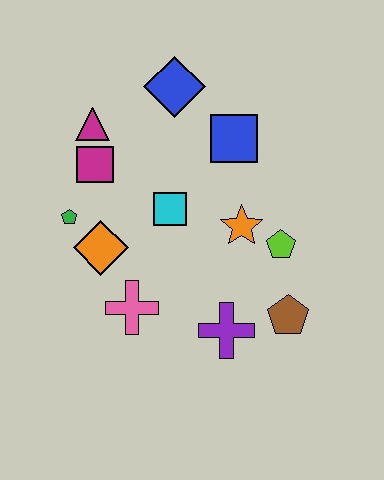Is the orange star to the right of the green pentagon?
Yes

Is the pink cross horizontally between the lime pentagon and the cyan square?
No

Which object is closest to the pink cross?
The orange diamond is closest to the pink cross.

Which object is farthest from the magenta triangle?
The brown pentagon is farthest from the magenta triangle.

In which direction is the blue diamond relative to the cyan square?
The blue diamond is above the cyan square.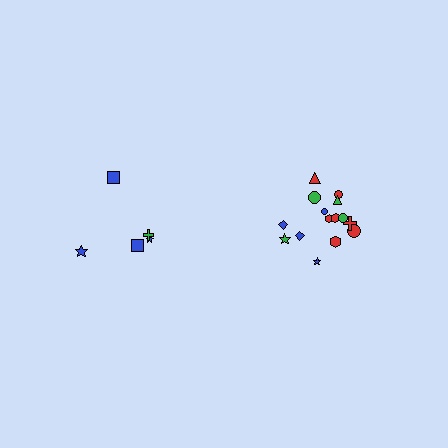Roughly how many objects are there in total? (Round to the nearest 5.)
Roughly 20 objects in total.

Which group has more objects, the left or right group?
The right group.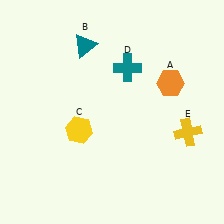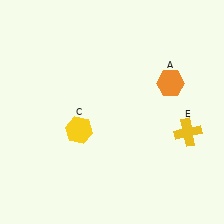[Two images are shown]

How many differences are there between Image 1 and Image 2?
There are 2 differences between the two images.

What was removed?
The teal cross (D), the teal triangle (B) were removed in Image 2.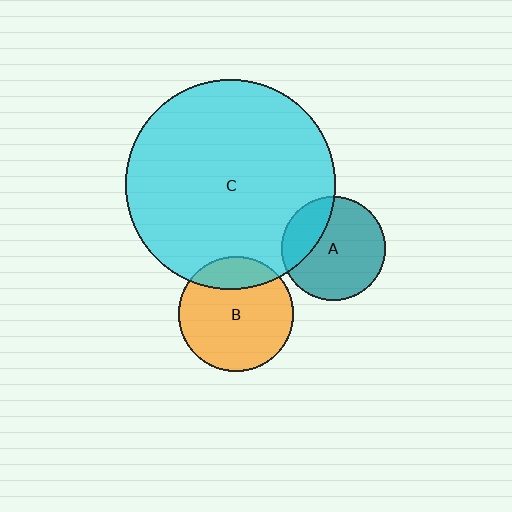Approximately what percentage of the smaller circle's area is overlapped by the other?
Approximately 25%.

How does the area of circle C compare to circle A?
Approximately 4.1 times.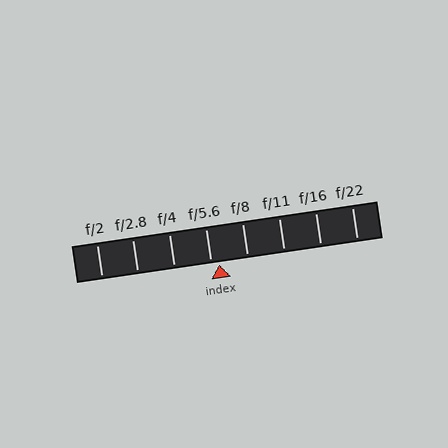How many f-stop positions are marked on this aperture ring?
There are 8 f-stop positions marked.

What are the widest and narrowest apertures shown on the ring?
The widest aperture shown is f/2 and the narrowest is f/22.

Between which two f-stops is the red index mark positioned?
The index mark is between f/5.6 and f/8.